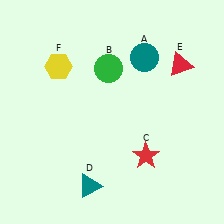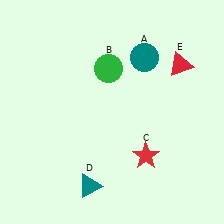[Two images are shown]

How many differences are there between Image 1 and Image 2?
There is 1 difference between the two images.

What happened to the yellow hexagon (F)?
The yellow hexagon (F) was removed in Image 2. It was in the top-left area of Image 1.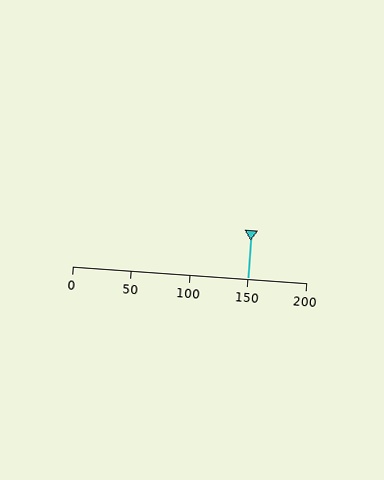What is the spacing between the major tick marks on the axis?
The major ticks are spaced 50 apart.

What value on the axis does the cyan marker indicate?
The marker indicates approximately 150.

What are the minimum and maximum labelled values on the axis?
The axis runs from 0 to 200.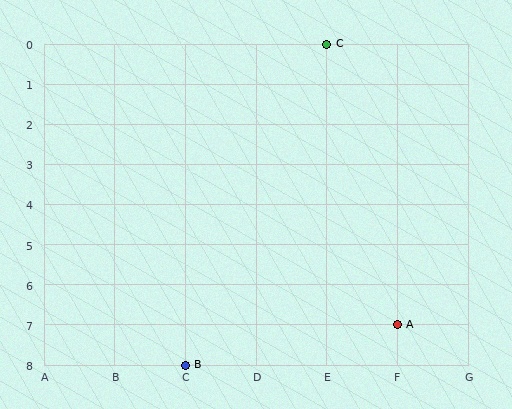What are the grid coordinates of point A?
Point A is at grid coordinates (F, 7).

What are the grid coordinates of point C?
Point C is at grid coordinates (E, 0).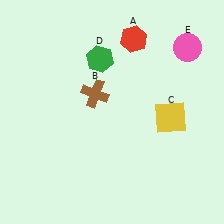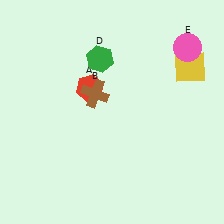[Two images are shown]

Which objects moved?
The objects that moved are: the red hexagon (A), the yellow square (C).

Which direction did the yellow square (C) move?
The yellow square (C) moved up.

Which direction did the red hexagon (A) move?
The red hexagon (A) moved down.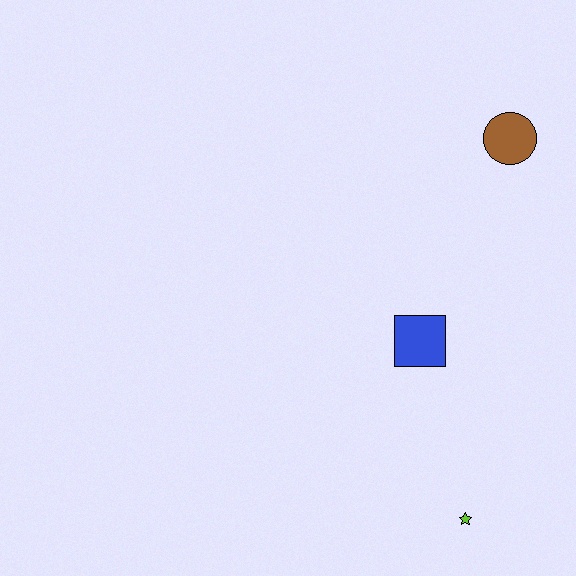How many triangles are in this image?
There are no triangles.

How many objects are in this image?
There are 3 objects.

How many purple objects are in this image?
There are no purple objects.